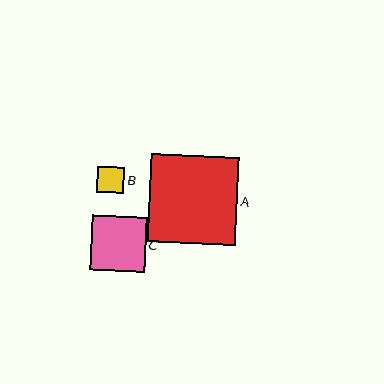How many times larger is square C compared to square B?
Square C is approximately 2.0 times the size of square B.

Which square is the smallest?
Square B is the smallest with a size of approximately 27 pixels.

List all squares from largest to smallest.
From largest to smallest: A, C, B.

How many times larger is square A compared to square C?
Square A is approximately 1.6 times the size of square C.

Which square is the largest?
Square A is the largest with a size of approximately 89 pixels.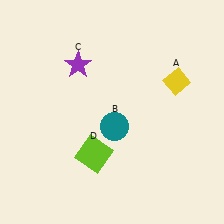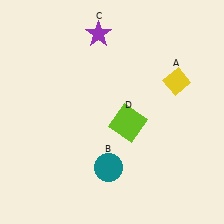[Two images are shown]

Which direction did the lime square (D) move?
The lime square (D) moved right.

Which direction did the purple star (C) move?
The purple star (C) moved up.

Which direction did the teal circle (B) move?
The teal circle (B) moved down.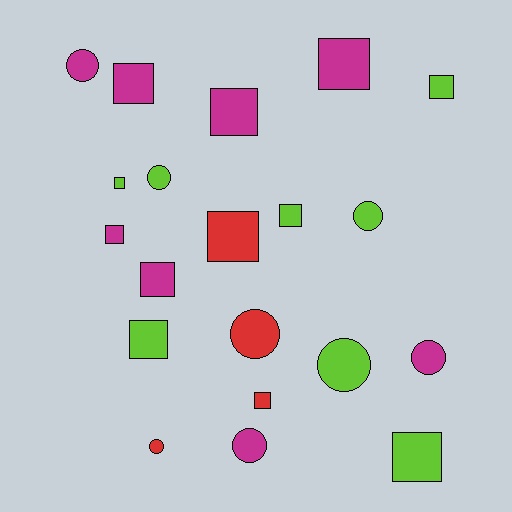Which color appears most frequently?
Lime, with 8 objects.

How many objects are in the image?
There are 20 objects.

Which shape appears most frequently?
Square, with 12 objects.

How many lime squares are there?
There are 5 lime squares.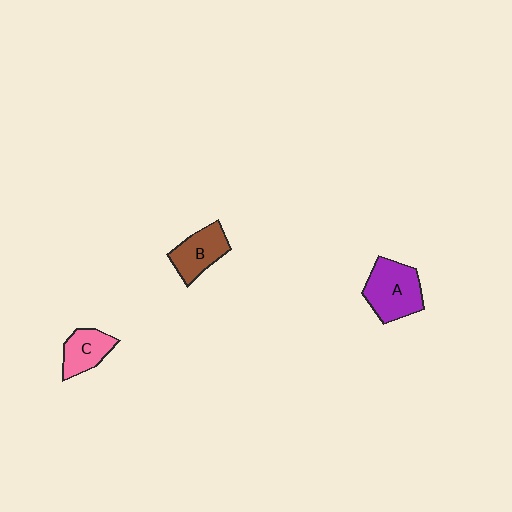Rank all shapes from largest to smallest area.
From largest to smallest: A (purple), B (brown), C (pink).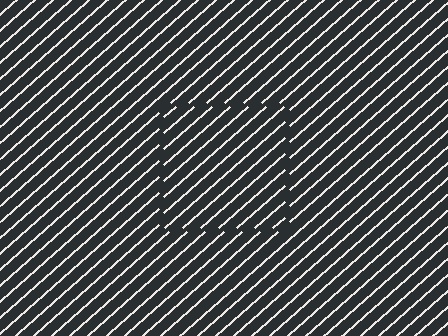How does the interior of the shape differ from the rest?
The interior of the shape contains the same grating, shifted by half a period — the contour is defined by the phase discontinuity where line-ends from the inner and outer gratings abut.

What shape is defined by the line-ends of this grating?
An illusory square. The interior of the shape contains the same grating, shifted by half a period — the contour is defined by the phase discontinuity where line-ends from the inner and outer gratings abut.